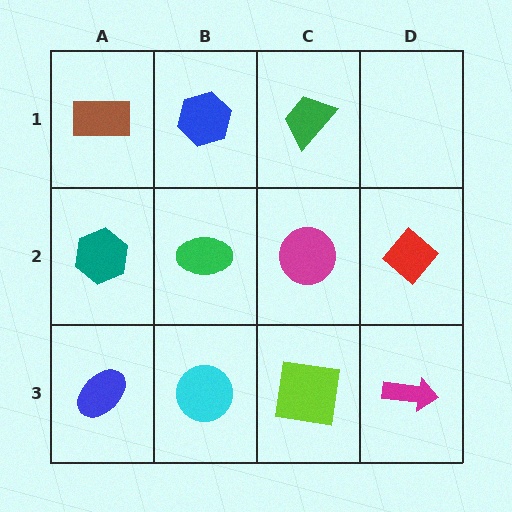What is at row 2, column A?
A teal hexagon.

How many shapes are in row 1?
3 shapes.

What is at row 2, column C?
A magenta circle.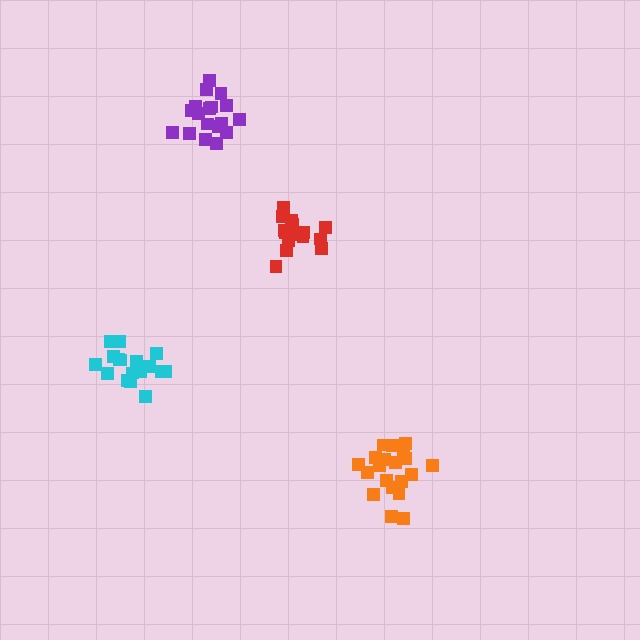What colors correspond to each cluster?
The clusters are colored: red, purple, cyan, orange.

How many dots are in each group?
Group 1: 16 dots, Group 2: 18 dots, Group 3: 17 dots, Group 4: 20 dots (71 total).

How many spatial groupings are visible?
There are 4 spatial groupings.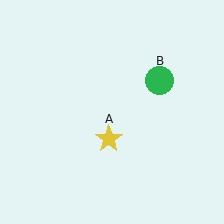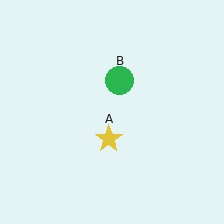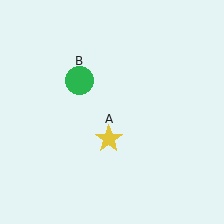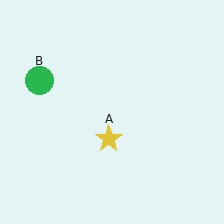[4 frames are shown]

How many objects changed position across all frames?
1 object changed position: green circle (object B).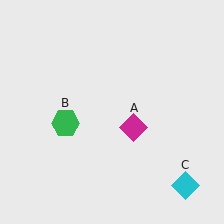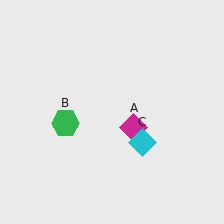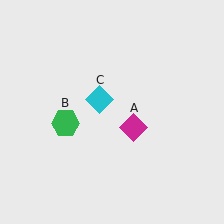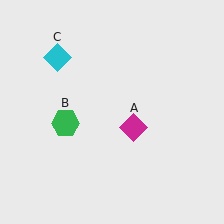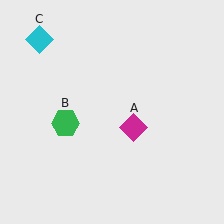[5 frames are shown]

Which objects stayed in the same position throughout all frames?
Magenta diamond (object A) and green hexagon (object B) remained stationary.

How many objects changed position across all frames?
1 object changed position: cyan diamond (object C).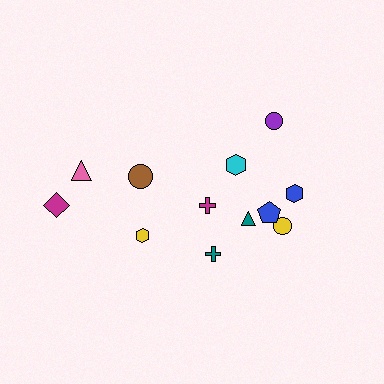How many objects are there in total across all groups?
There are 12 objects.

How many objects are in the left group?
There are 4 objects.